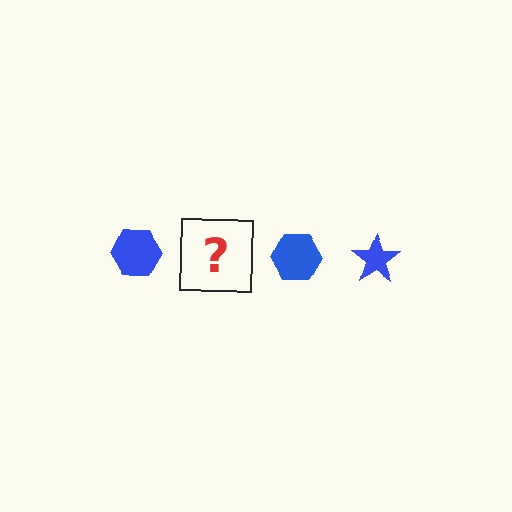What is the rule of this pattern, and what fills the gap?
The rule is that the pattern cycles through hexagon, star shapes in blue. The gap should be filled with a blue star.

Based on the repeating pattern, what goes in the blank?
The blank should be a blue star.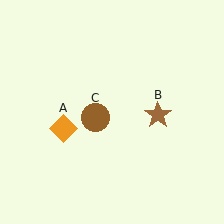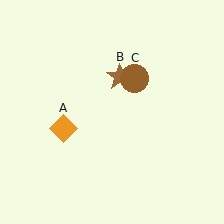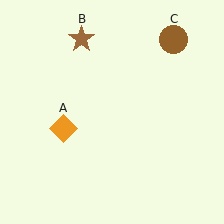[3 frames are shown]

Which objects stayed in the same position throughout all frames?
Orange diamond (object A) remained stationary.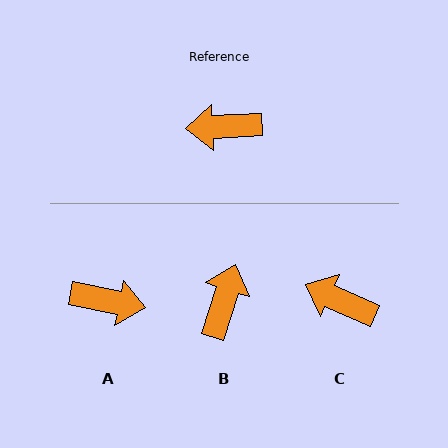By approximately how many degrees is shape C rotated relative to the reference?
Approximately 27 degrees clockwise.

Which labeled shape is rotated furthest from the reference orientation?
A, about 166 degrees away.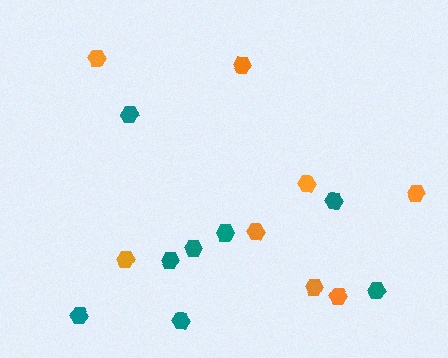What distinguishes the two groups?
There are 2 groups: one group of teal hexagons (8) and one group of orange hexagons (8).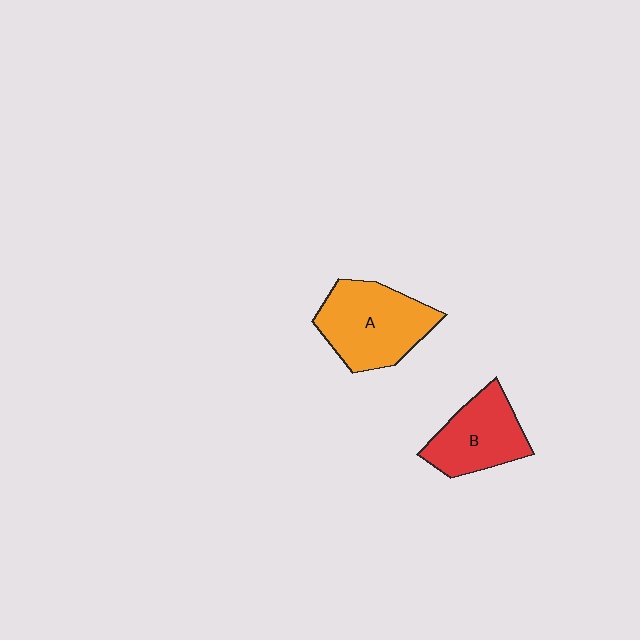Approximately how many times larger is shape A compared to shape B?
Approximately 1.3 times.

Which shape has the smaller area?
Shape B (red).